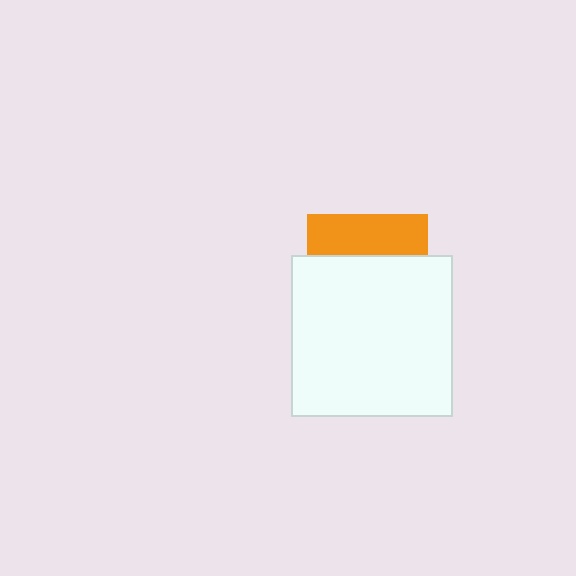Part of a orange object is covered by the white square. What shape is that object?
It is a square.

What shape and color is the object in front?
The object in front is a white square.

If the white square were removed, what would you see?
You would see the complete orange square.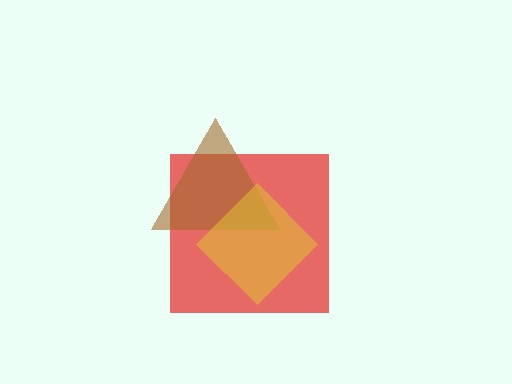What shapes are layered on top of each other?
The layered shapes are: a red square, a brown triangle, a yellow diamond.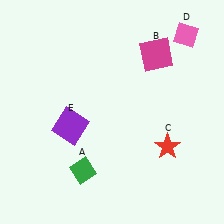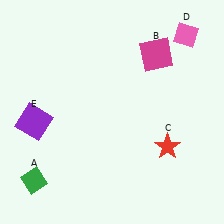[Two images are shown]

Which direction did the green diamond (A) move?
The green diamond (A) moved left.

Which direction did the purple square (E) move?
The purple square (E) moved left.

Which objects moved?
The objects that moved are: the green diamond (A), the purple square (E).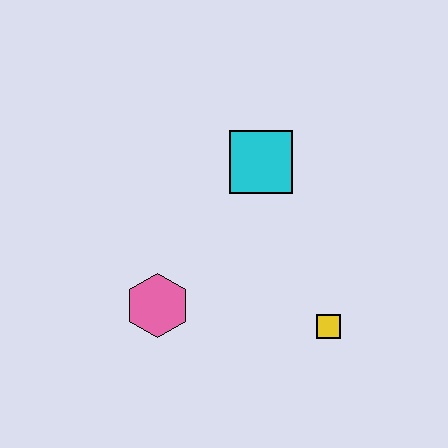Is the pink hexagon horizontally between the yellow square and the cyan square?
No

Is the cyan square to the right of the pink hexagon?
Yes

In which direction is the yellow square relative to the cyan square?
The yellow square is below the cyan square.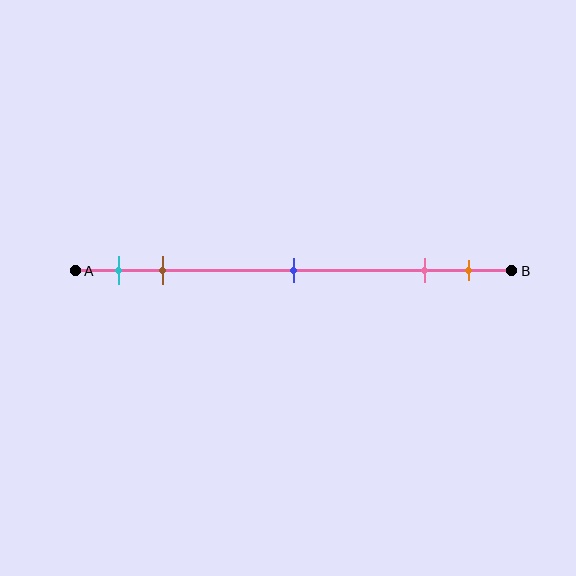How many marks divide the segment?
There are 5 marks dividing the segment.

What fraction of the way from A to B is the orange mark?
The orange mark is approximately 90% (0.9) of the way from A to B.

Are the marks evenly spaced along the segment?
No, the marks are not evenly spaced.